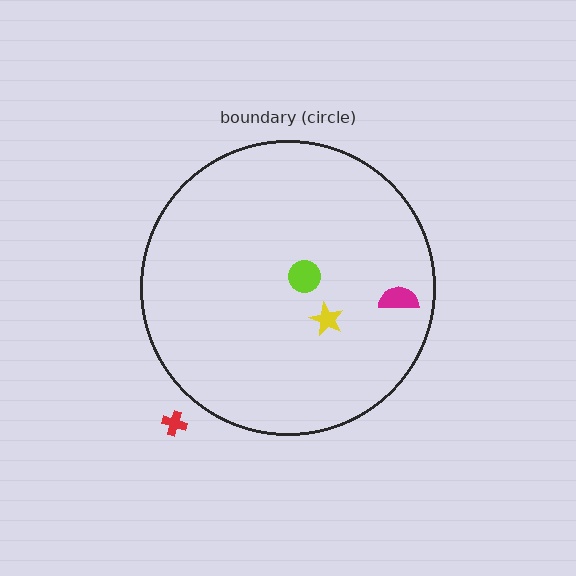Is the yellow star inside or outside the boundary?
Inside.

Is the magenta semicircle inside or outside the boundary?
Inside.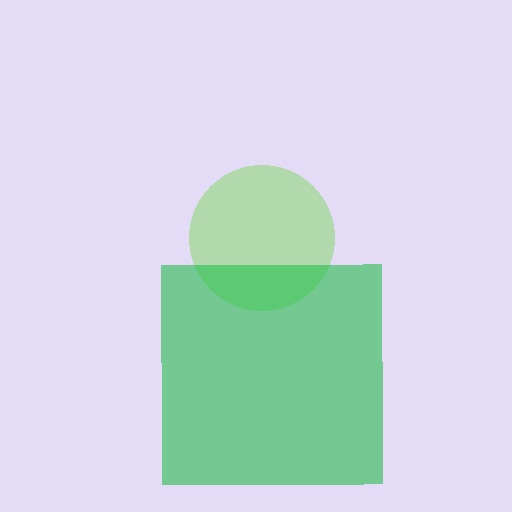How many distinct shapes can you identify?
There are 2 distinct shapes: a lime circle, a green square.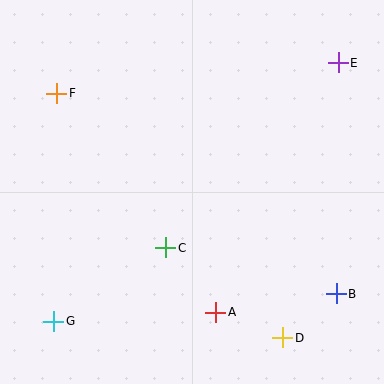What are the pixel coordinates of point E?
Point E is at (338, 63).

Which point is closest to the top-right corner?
Point E is closest to the top-right corner.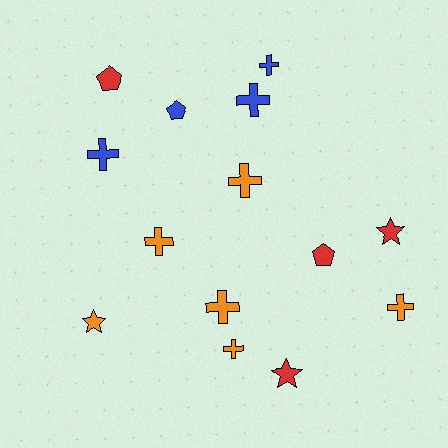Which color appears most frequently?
Orange, with 6 objects.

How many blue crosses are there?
There are 3 blue crosses.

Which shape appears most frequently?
Cross, with 8 objects.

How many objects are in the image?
There are 14 objects.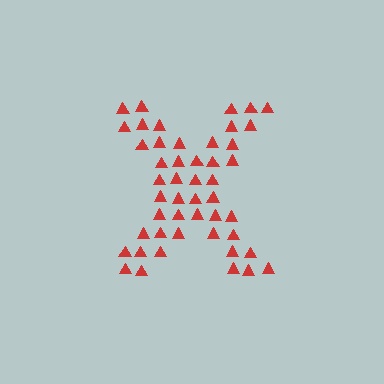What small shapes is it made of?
It is made of small triangles.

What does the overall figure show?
The overall figure shows the letter X.